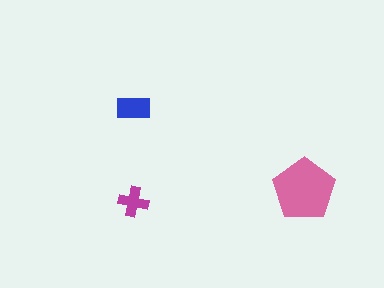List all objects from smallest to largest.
The magenta cross, the blue rectangle, the pink pentagon.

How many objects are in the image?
There are 3 objects in the image.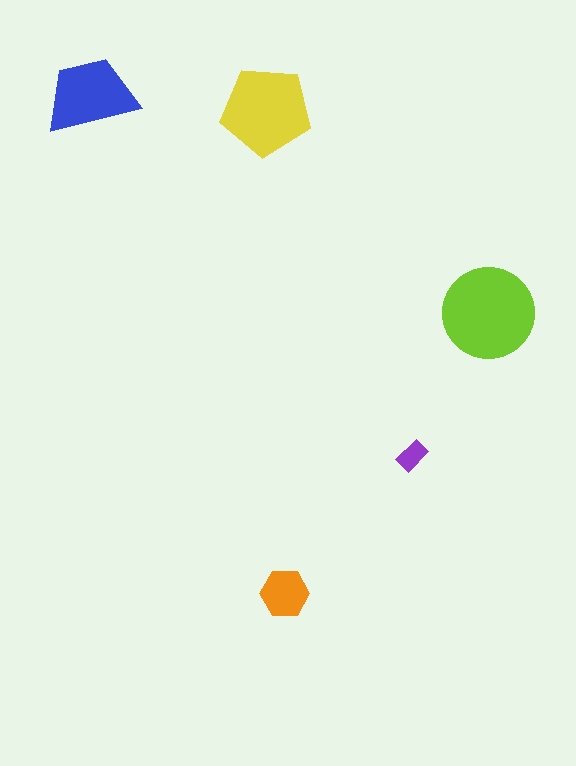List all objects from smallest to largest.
The purple rectangle, the orange hexagon, the blue trapezoid, the yellow pentagon, the lime circle.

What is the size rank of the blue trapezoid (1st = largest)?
3rd.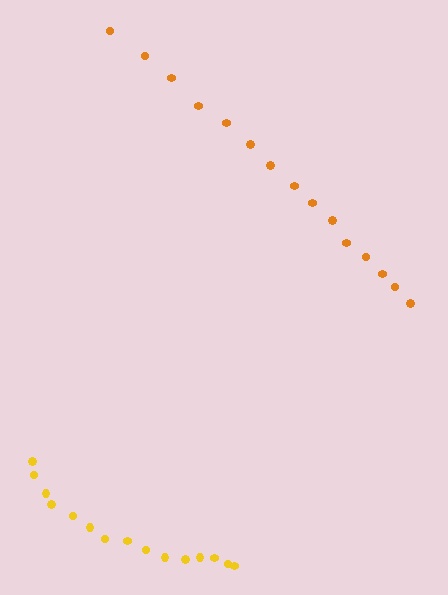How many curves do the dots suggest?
There are 2 distinct paths.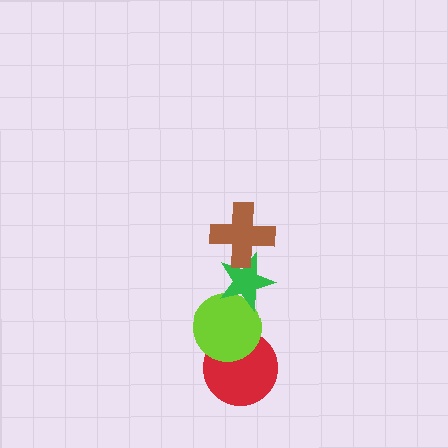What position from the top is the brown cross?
The brown cross is 1st from the top.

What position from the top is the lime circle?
The lime circle is 3rd from the top.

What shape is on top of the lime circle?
The green star is on top of the lime circle.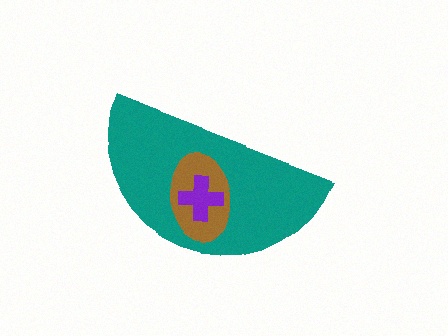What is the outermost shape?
The teal semicircle.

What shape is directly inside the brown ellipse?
The purple cross.